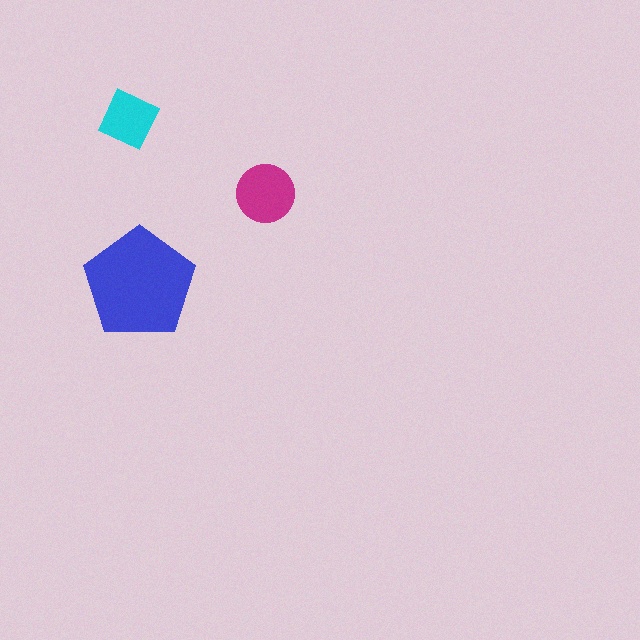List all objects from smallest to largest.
The cyan diamond, the magenta circle, the blue pentagon.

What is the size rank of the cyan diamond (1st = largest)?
3rd.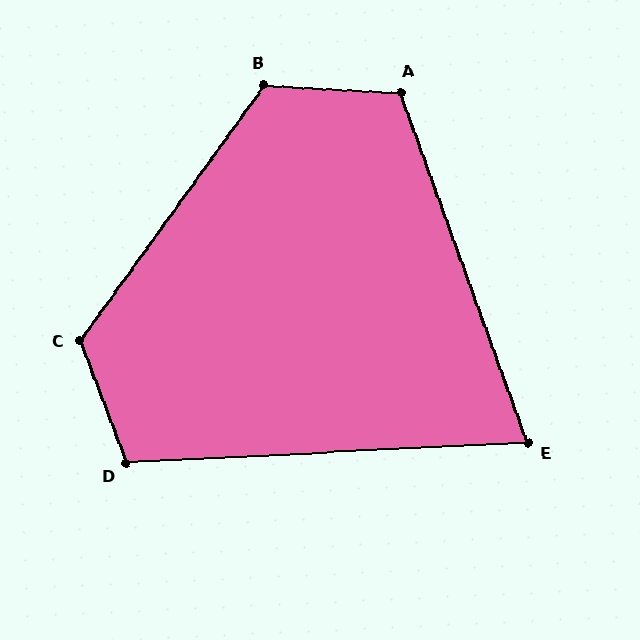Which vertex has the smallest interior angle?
E, at approximately 73 degrees.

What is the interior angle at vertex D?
Approximately 108 degrees (obtuse).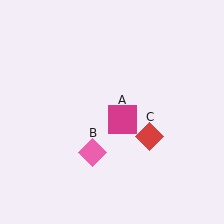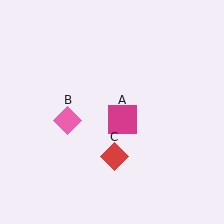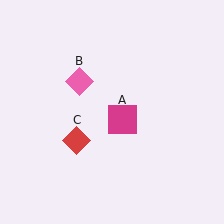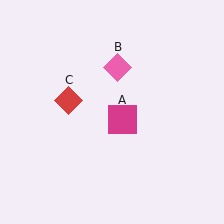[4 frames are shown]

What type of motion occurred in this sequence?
The pink diamond (object B), red diamond (object C) rotated clockwise around the center of the scene.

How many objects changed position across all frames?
2 objects changed position: pink diamond (object B), red diamond (object C).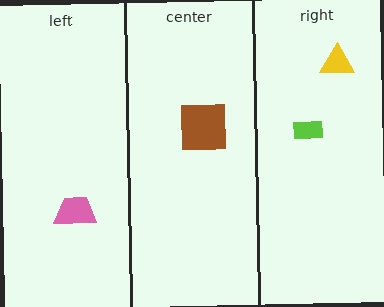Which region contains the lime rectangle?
The right region.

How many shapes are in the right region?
2.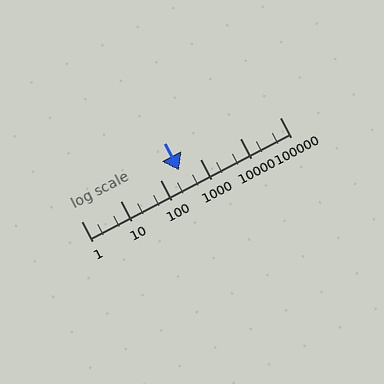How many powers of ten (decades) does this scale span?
The scale spans 5 decades, from 1 to 100000.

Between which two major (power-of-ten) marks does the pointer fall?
The pointer is between 100 and 1000.